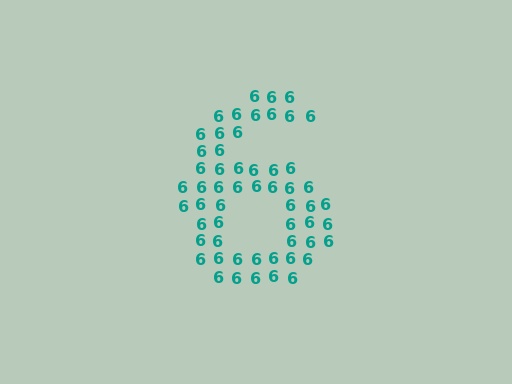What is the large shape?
The large shape is the digit 6.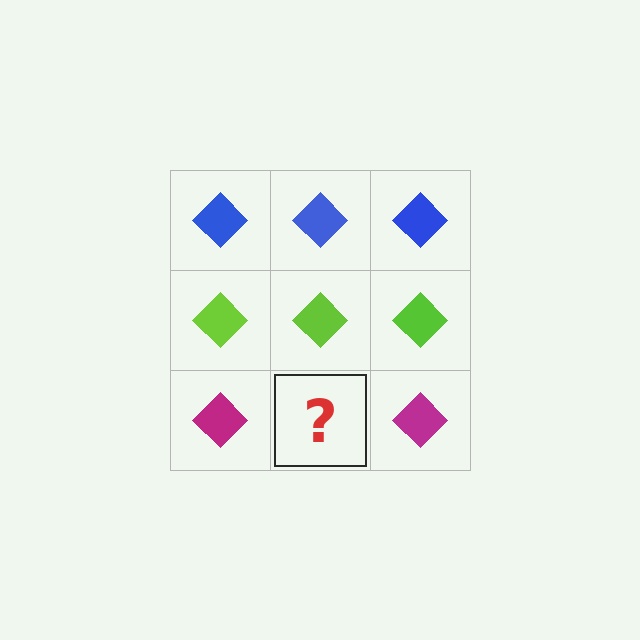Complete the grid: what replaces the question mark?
The question mark should be replaced with a magenta diamond.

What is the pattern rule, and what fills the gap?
The rule is that each row has a consistent color. The gap should be filled with a magenta diamond.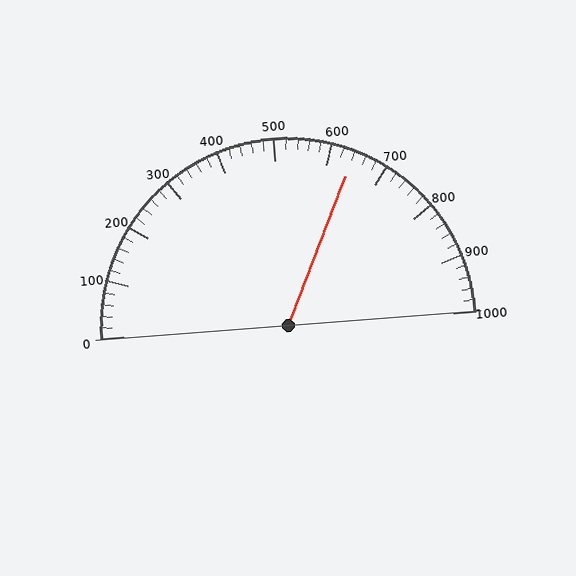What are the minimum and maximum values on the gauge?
The gauge ranges from 0 to 1000.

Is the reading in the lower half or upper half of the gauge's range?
The reading is in the upper half of the range (0 to 1000).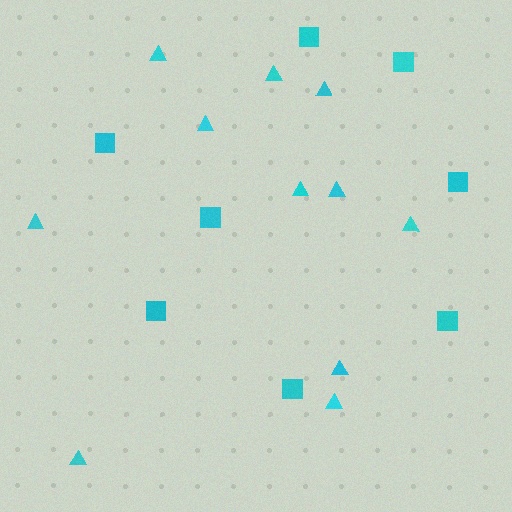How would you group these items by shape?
There are 2 groups: one group of triangles (11) and one group of squares (8).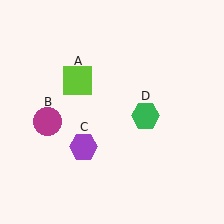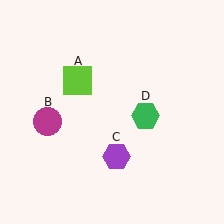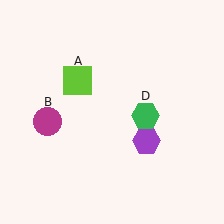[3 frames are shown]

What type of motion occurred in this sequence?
The purple hexagon (object C) rotated counterclockwise around the center of the scene.